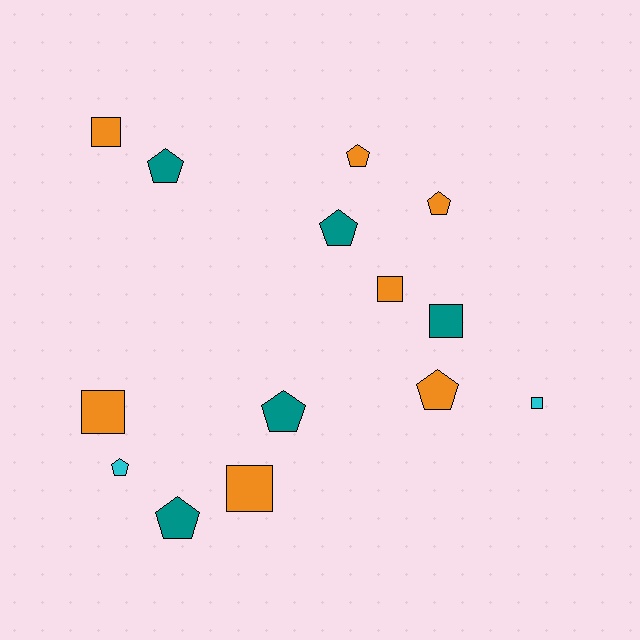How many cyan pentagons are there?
There is 1 cyan pentagon.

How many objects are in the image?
There are 14 objects.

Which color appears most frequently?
Orange, with 7 objects.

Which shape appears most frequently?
Pentagon, with 8 objects.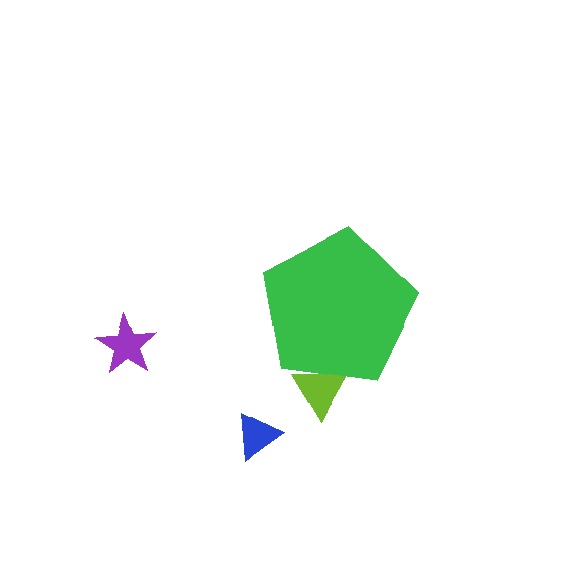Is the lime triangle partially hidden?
Yes, the lime triangle is partially hidden behind the green pentagon.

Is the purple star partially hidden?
No, the purple star is fully visible.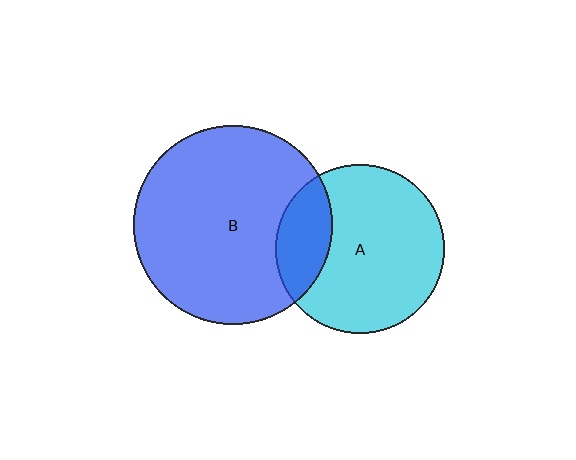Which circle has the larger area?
Circle B (blue).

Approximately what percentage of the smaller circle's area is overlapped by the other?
Approximately 20%.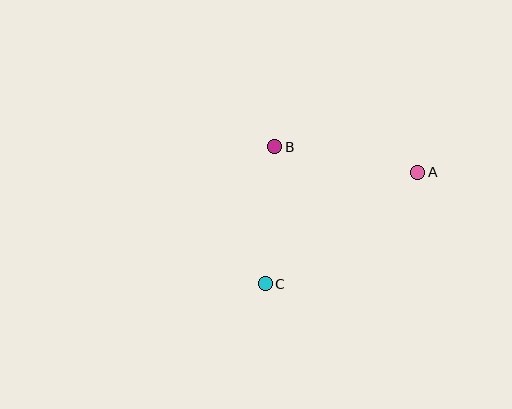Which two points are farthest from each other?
Points A and C are farthest from each other.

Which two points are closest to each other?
Points B and C are closest to each other.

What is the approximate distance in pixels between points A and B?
The distance between A and B is approximately 145 pixels.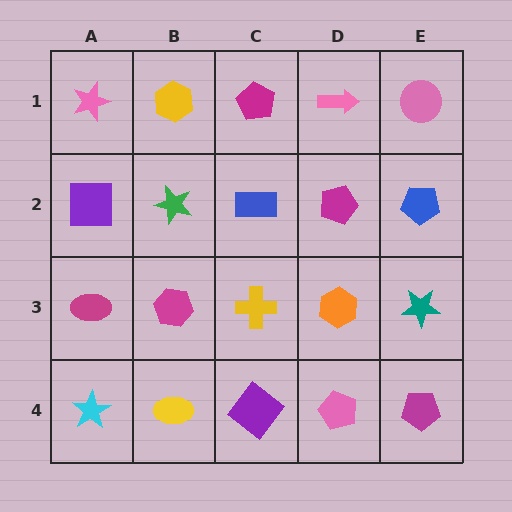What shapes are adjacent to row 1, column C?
A blue rectangle (row 2, column C), a yellow hexagon (row 1, column B), a pink arrow (row 1, column D).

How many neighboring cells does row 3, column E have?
3.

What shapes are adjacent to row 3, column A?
A purple square (row 2, column A), a cyan star (row 4, column A), a magenta hexagon (row 3, column B).